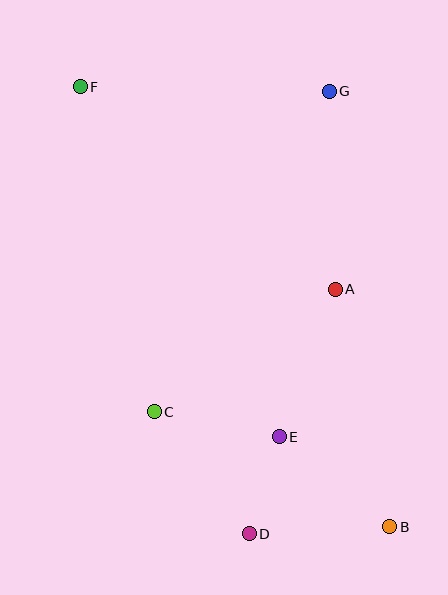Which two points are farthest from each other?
Points B and F are farthest from each other.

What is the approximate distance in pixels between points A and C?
The distance between A and C is approximately 219 pixels.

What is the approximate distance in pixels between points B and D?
The distance between B and D is approximately 141 pixels.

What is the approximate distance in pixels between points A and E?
The distance between A and E is approximately 158 pixels.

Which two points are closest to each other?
Points D and E are closest to each other.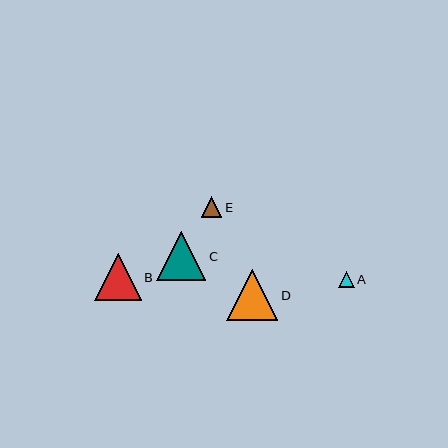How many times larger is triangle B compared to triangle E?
Triangle B is approximately 2.3 times the size of triangle E.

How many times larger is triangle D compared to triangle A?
Triangle D is approximately 3.2 times the size of triangle A.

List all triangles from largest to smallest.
From largest to smallest: D, C, B, E, A.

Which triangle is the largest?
Triangle D is the largest with a size of approximately 51 pixels.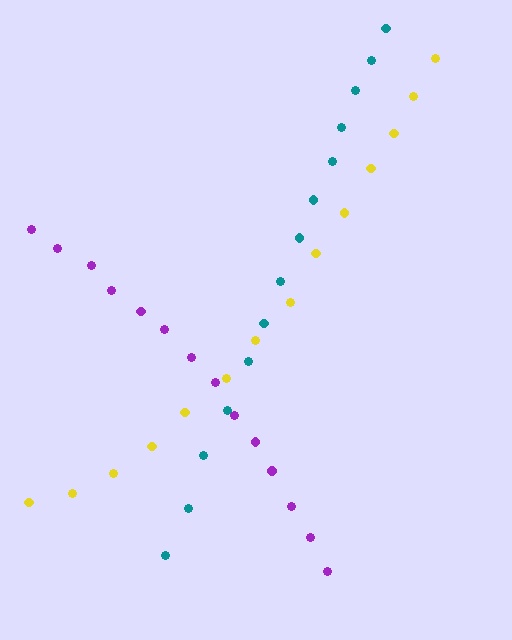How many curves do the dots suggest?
There are 3 distinct paths.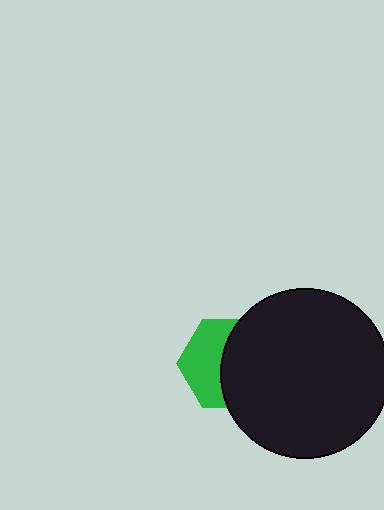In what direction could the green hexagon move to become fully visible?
The green hexagon could move left. That would shift it out from behind the black circle entirely.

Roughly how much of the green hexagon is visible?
About half of it is visible (roughly 46%).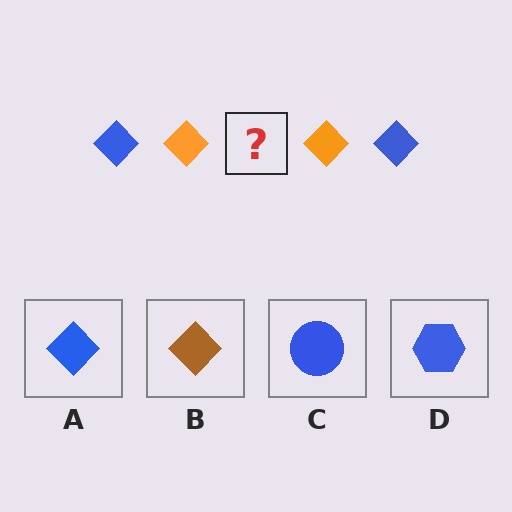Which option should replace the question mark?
Option A.